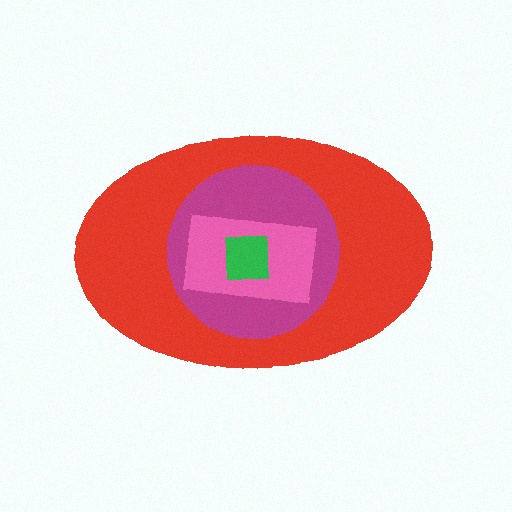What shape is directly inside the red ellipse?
The magenta circle.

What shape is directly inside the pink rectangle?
The green square.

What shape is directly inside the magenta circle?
The pink rectangle.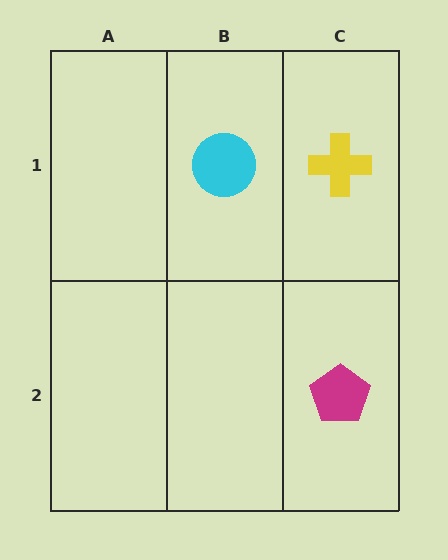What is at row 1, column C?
A yellow cross.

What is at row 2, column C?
A magenta pentagon.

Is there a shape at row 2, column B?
No, that cell is empty.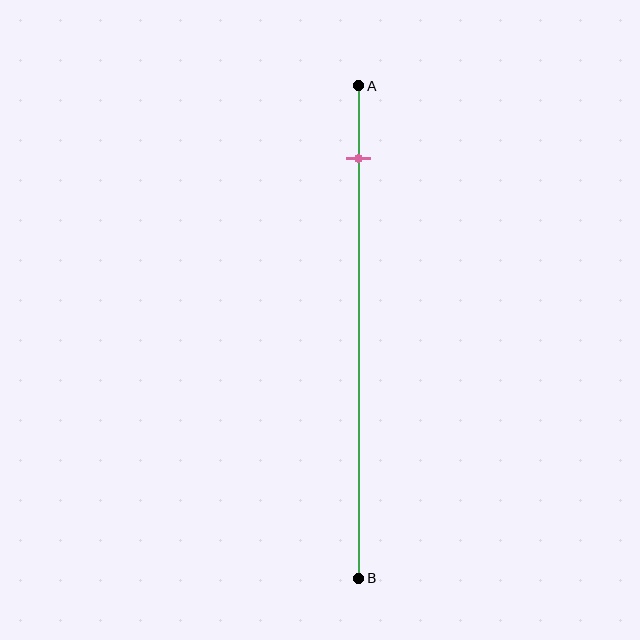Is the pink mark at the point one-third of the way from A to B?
No, the mark is at about 15% from A, not at the 33% one-third point.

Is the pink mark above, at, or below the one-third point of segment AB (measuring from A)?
The pink mark is above the one-third point of segment AB.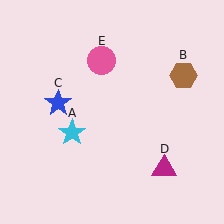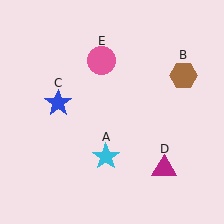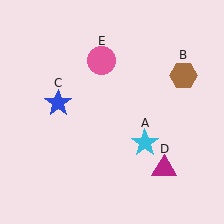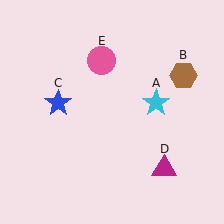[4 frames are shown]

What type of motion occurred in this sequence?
The cyan star (object A) rotated counterclockwise around the center of the scene.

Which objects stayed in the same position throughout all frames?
Brown hexagon (object B) and blue star (object C) and magenta triangle (object D) and pink circle (object E) remained stationary.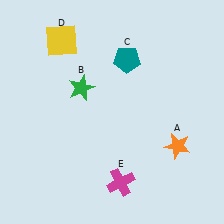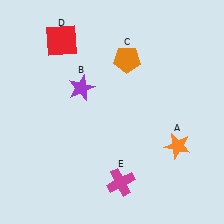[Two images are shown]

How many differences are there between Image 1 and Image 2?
There are 3 differences between the two images.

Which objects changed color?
B changed from green to purple. C changed from teal to orange. D changed from yellow to red.